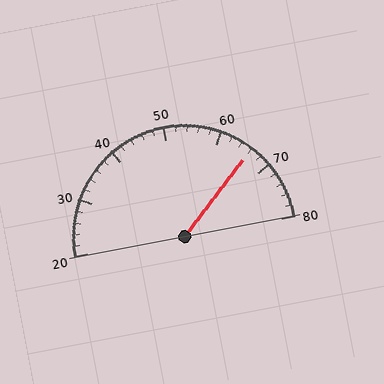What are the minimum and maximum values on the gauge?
The gauge ranges from 20 to 80.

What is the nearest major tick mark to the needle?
The nearest major tick mark is 70.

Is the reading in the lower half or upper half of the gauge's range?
The reading is in the upper half of the range (20 to 80).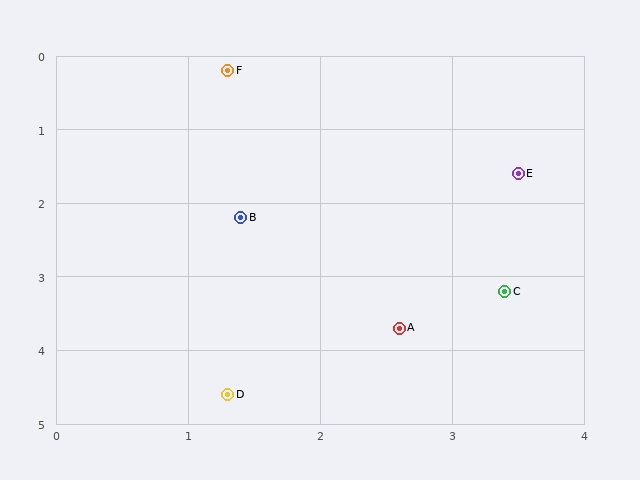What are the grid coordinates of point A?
Point A is at approximately (2.6, 3.7).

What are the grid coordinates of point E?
Point E is at approximately (3.5, 1.6).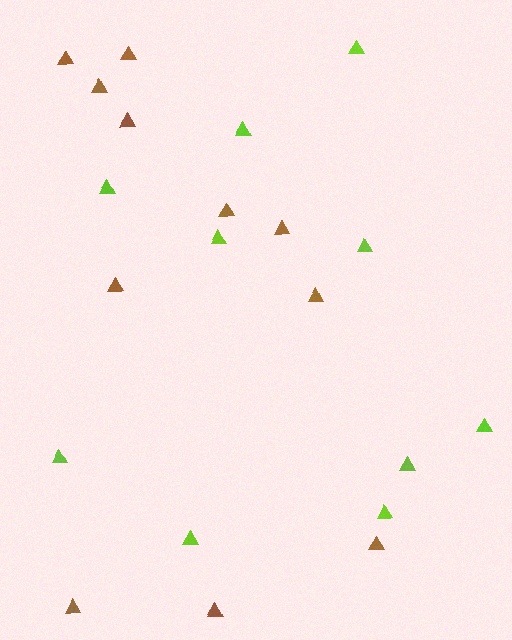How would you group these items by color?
There are 2 groups: one group of brown triangles (11) and one group of lime triangles (10).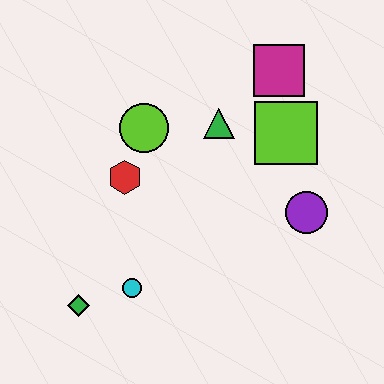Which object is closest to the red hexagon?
The lime circle is closest to the red hexagon.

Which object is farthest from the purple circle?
The green diamond is farthest from the purple circle.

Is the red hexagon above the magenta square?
No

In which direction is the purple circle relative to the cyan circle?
The purple circle is to the right of the cyan circle.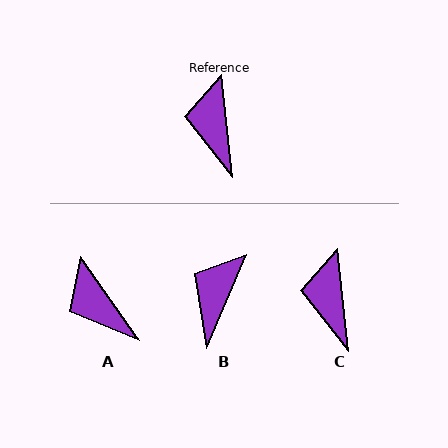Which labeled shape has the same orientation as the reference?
C.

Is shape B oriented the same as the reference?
No, it is off by about 29 degrees.